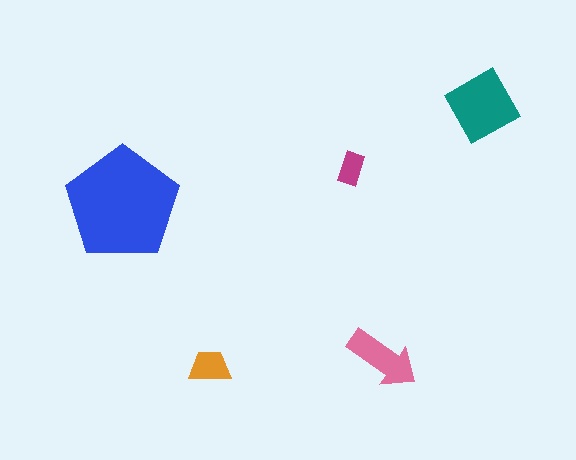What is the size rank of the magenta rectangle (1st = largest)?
5th.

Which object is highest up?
The teal diamond is topmost.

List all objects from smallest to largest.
The magenta rectangle, the orange trapezoid, the pink arrow, the teal diamond, the blue pentagon.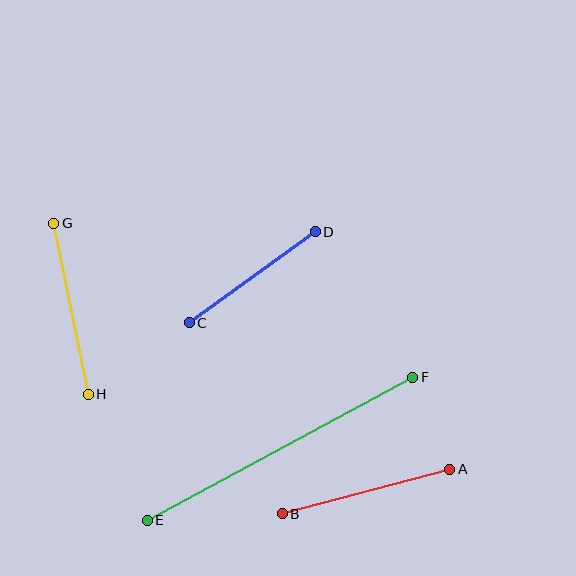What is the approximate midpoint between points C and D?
The midpoint is at approximately (252, 277) pixels.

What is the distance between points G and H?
The distance is approximately 175 pixels.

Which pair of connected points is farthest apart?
Points E and F are farthest apart.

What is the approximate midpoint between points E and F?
The midpoint is at approximately (280, 449) pixels.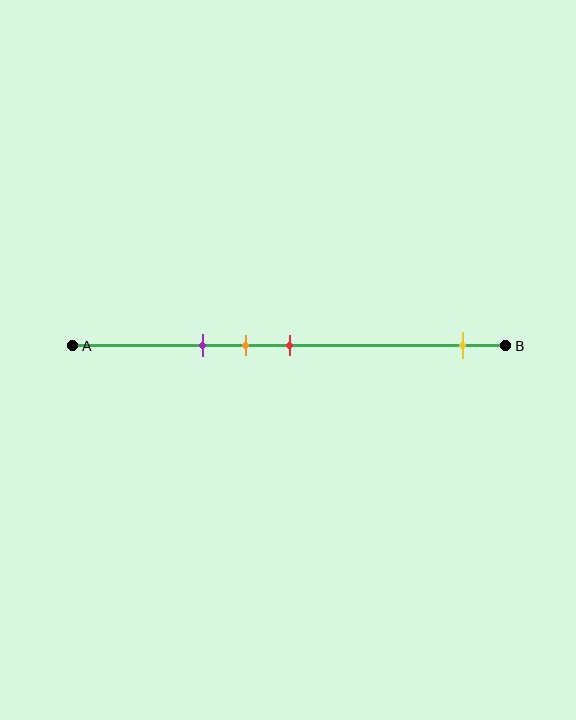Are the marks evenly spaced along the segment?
No, the marks are not evenly spaced.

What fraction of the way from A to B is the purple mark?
The purple mark is approximately 30% (0.3) of the way from A to B.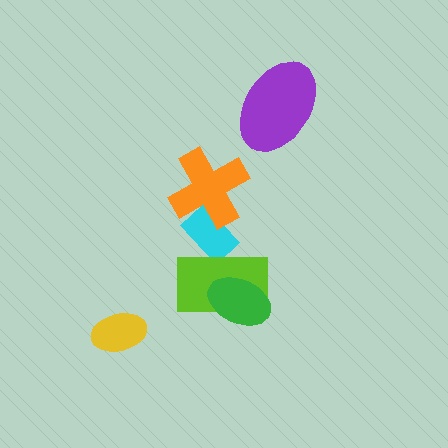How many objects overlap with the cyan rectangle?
2 objects overlap with the cyan rectangle.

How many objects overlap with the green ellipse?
1 object overlaps with the green ellipse.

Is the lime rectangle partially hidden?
Yes, it is partially covered by another shape.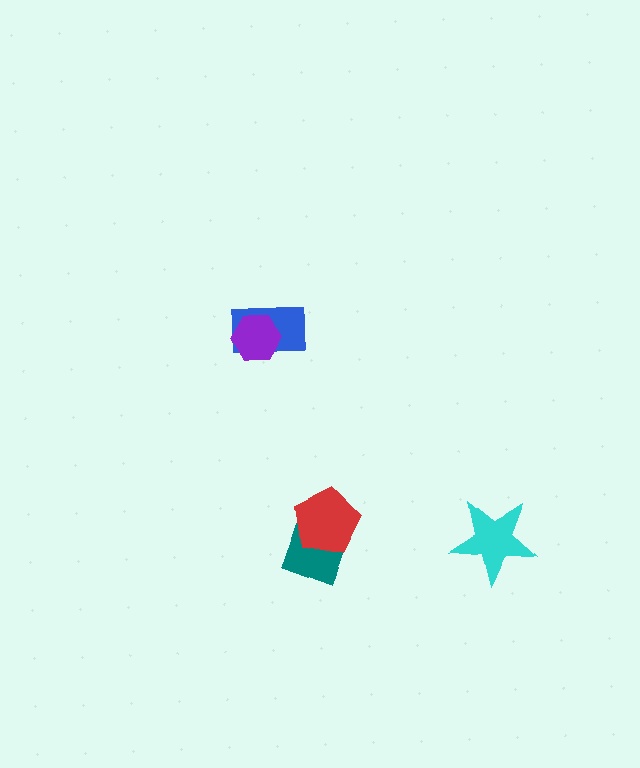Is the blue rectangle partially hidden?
Yes, it is partially covered by another shape.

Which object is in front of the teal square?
The red pentagon is in front of the teal square.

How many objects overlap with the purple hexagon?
1 object overlaps with the purple hexagon.